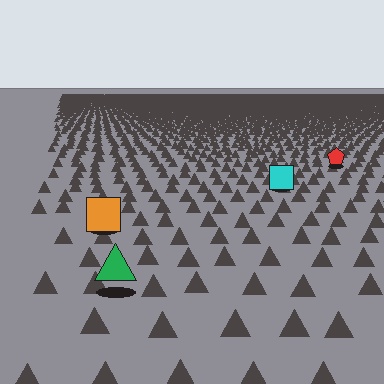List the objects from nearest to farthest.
From nearest to farthest: the green triangle, the orange square, the cyan square, the red pentagon.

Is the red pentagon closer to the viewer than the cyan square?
No. The cyan square is closer — you can tell from the texture gradient: the ground texture is coarser near it.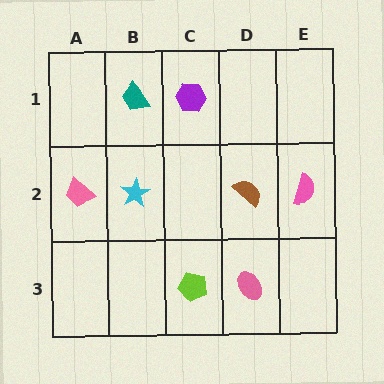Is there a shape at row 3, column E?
No, that cell is empty.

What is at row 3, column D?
A pink ellipse.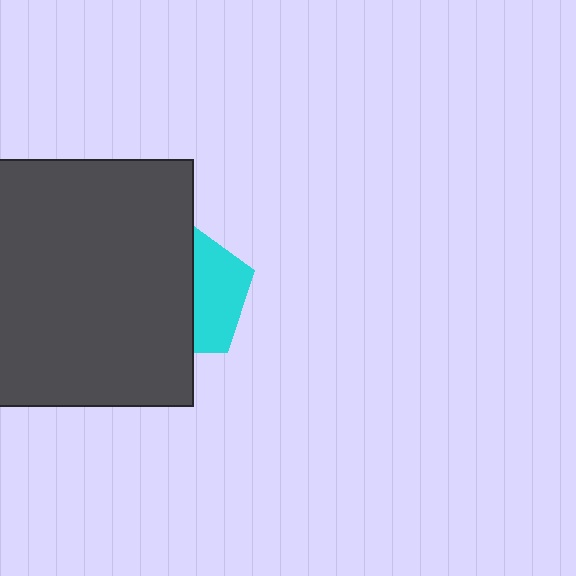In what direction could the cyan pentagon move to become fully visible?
The cyan pentagon could move right. That would shift it out from behind the dark gray rectangle entirely.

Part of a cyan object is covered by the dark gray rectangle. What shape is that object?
It is a pentagon.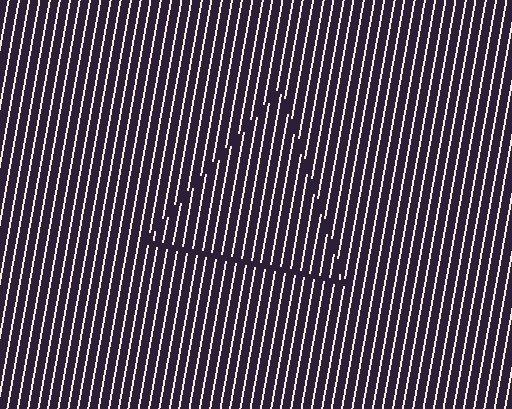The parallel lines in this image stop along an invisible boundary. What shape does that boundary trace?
An illusory triangle. The interior of the shape contains the same grating, shifted by half a period — the contour is defined by the phase discontinuity where line-ends from the inner and outer gratings abut.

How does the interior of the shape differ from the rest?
The interior of the shape contains the same grating, shifted by half a period — the contour is defined by the phase discontinuity where line-ends from the inner and outer gratings abut.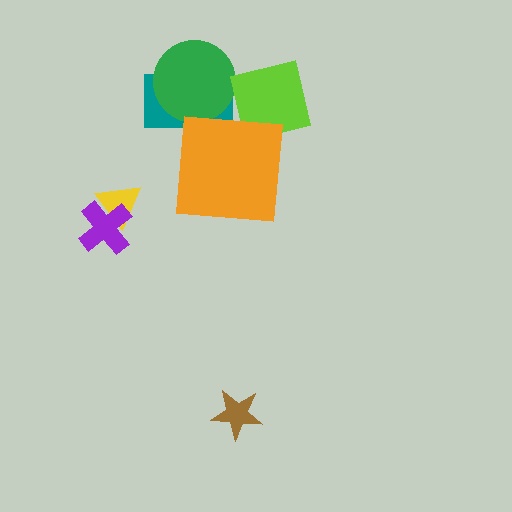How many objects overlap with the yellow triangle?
1 object overlaps with the yellow triangle.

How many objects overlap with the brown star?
0 objects overlap with the brown star.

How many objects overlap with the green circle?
1 object overlaps with the green circle.